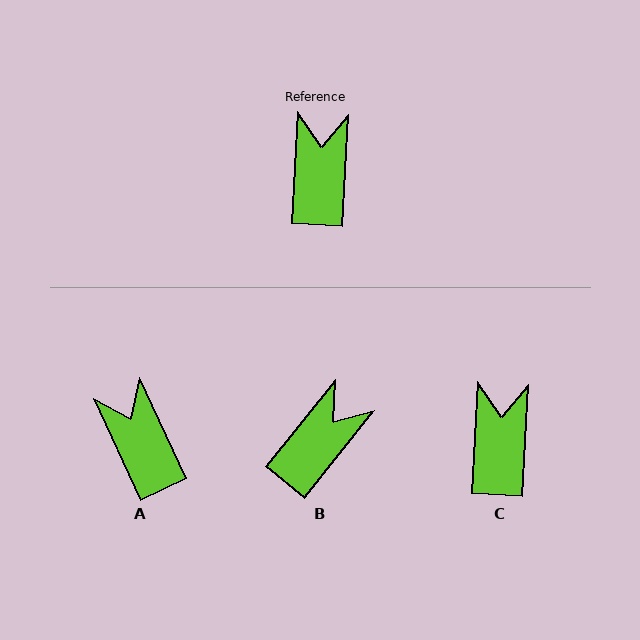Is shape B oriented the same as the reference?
No, it is off by about 35 degrees.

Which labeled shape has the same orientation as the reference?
C.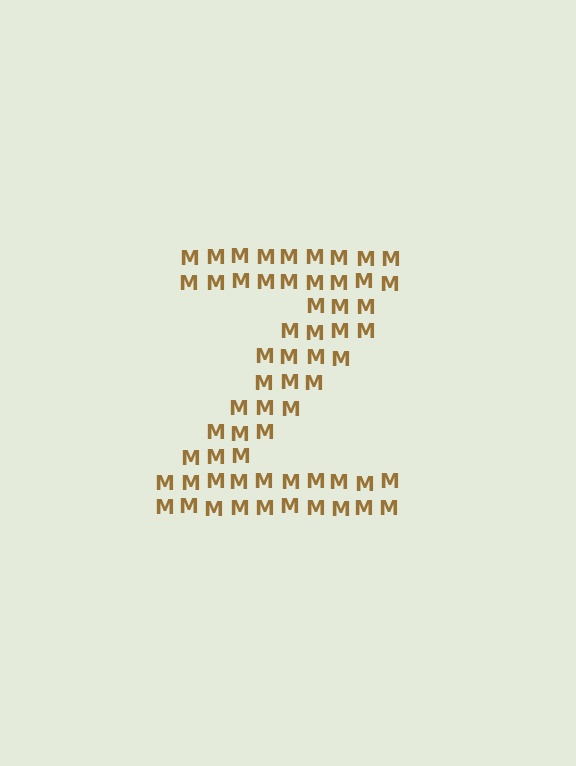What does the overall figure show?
The overall figure shows the letter Z.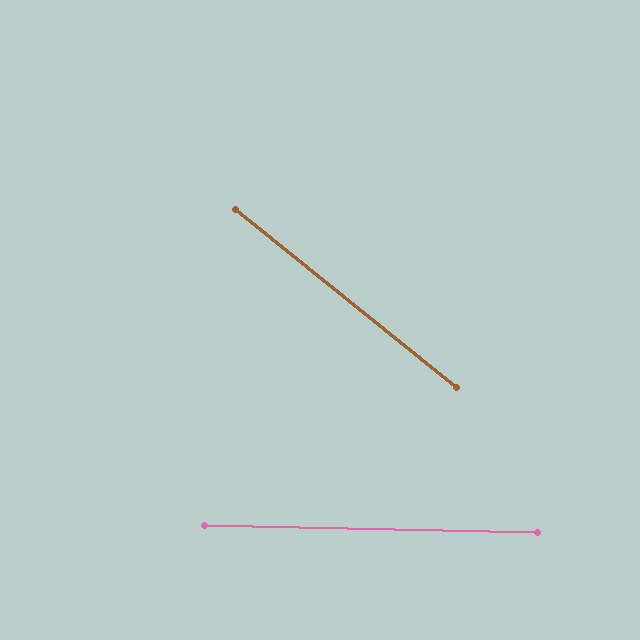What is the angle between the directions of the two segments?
Approximately 37 degrees.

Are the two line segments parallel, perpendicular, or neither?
Neither parallel nor perpendicular — they differ by about 37°.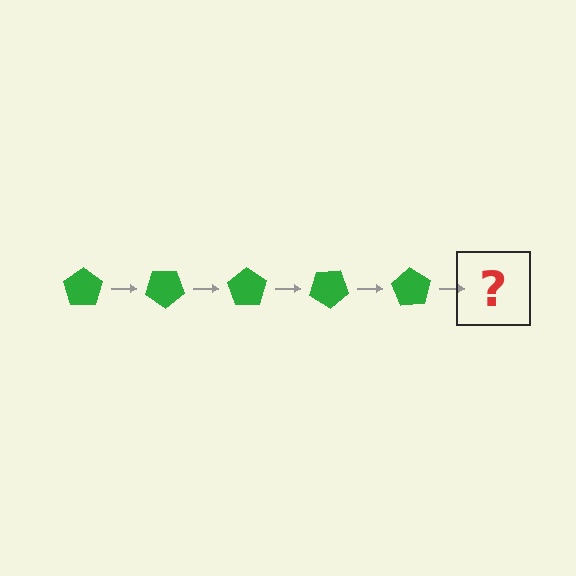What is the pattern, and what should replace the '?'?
The pattern is that the pentagon rotates 35 degrees each step. The '?' should be a green pentagon rotated 175 degrees.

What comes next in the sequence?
The next element should be a green pentagon rotated 175 degrees.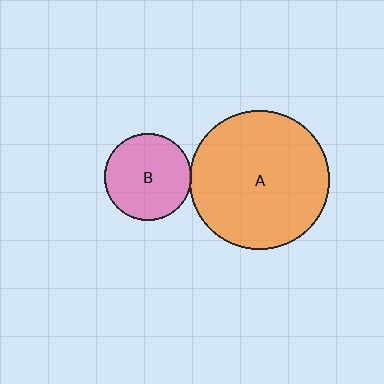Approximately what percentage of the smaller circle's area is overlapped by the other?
Approximately 5%.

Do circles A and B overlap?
Yes.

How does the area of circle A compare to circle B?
Approximately 2.6 times.